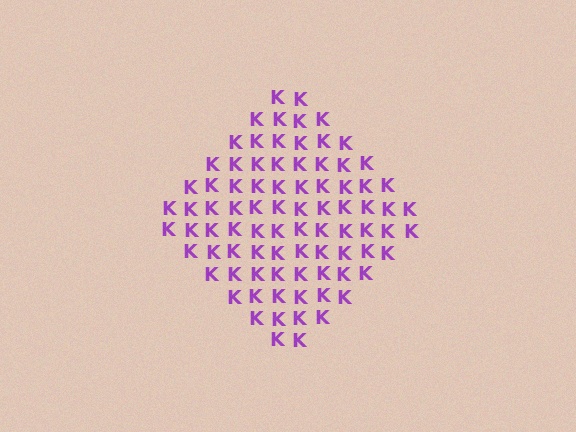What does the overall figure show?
The overall figure shows a diamond.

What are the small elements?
The small elements are letter K's.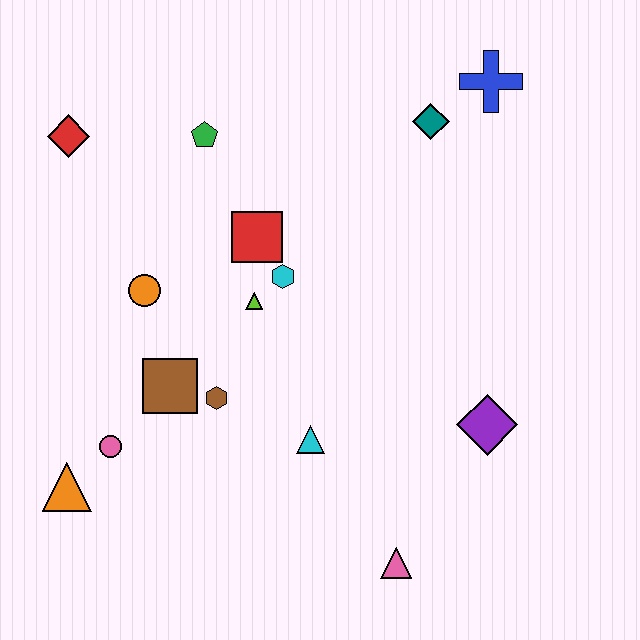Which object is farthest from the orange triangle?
The blue cross is farthest from the orange triangle.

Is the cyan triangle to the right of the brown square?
Yes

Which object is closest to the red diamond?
The green pentagon is closest to the red diamond.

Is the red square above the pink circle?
Yes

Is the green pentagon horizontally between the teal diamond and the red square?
No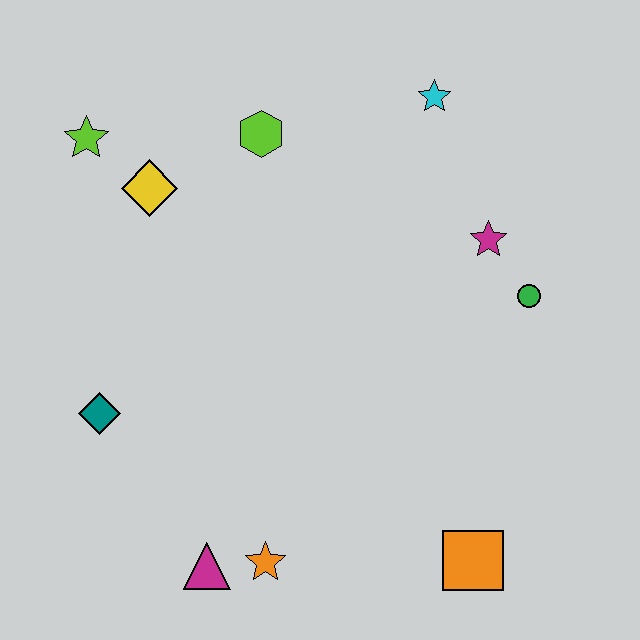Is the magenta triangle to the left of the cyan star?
Yes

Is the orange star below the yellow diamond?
Yes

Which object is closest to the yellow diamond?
The lime star is closest to the yellow diamond.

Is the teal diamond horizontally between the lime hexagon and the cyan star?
No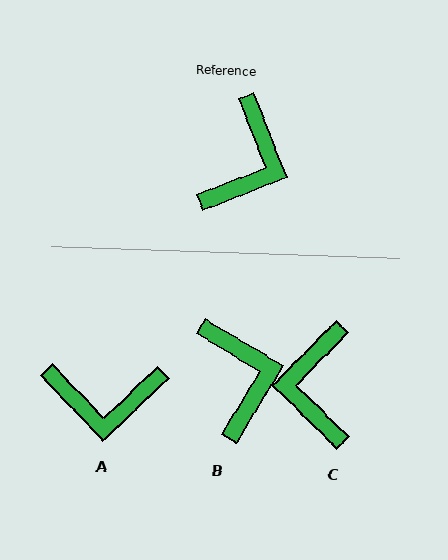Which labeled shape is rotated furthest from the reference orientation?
C, about 156 degrees away.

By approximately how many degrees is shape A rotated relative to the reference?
Approximately 67 degrees clockwise.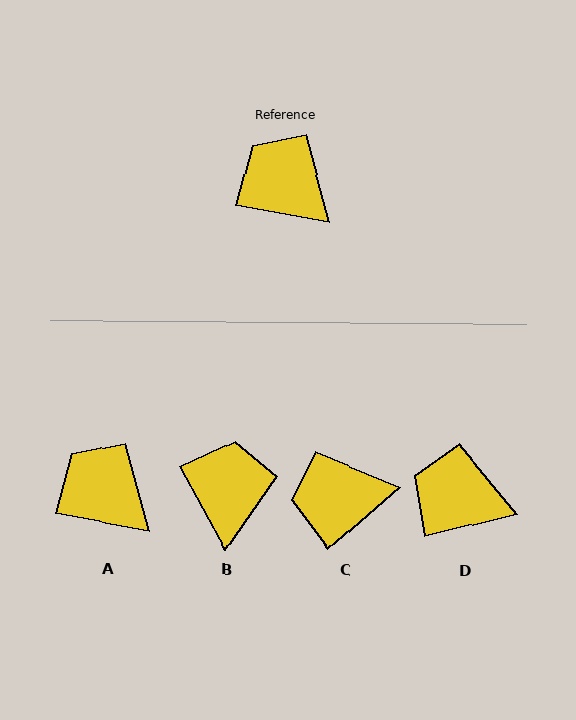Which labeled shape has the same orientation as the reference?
A.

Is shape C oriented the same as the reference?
No, it is off by about 52 degrees.